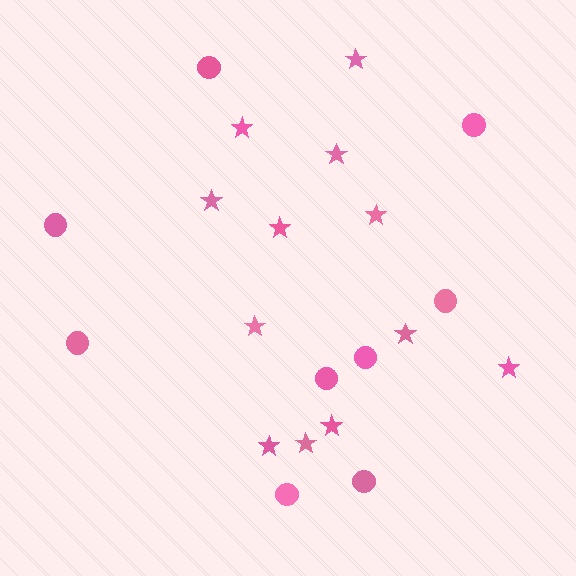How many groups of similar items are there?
There are 2 groups: one group of circles (9) and one group of stars (12).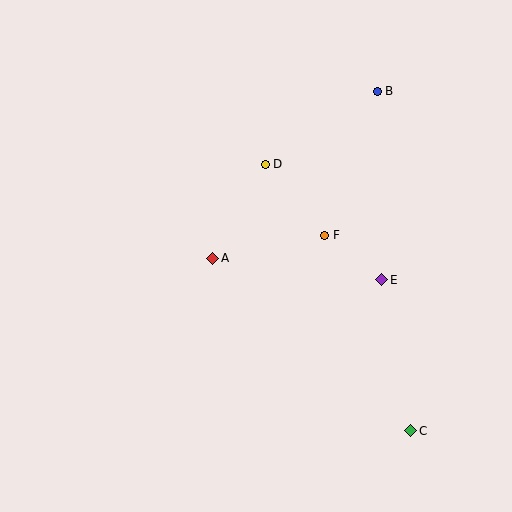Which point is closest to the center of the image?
Point A at (213, 258) is closest to the center.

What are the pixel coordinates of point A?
Point A is at (213, 258).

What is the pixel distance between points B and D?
The distance between B and D is 134 pixels.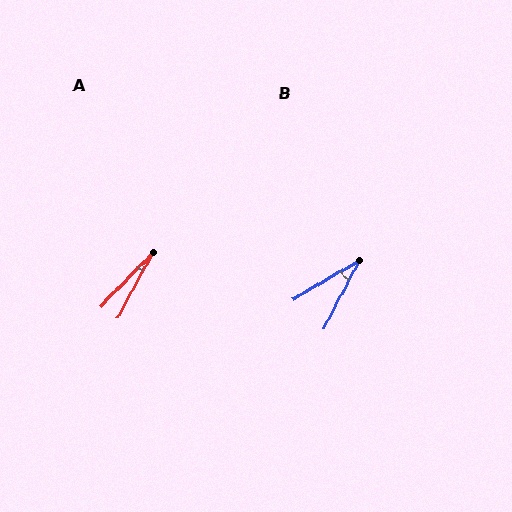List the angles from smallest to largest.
A (15°), B (32°).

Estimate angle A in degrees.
Approximately 15 degrees.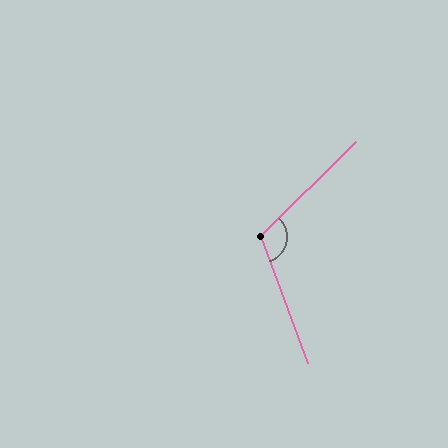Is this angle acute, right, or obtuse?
It is obtuse.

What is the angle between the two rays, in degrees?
Approximately 115 degrees.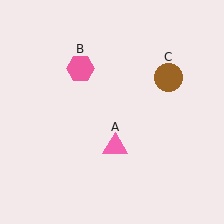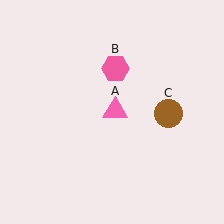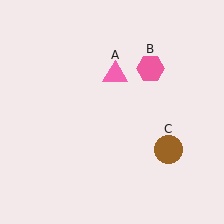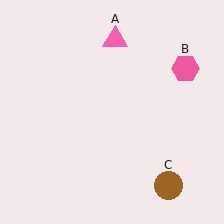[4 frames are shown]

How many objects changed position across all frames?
3 objects changed position: pink triangle (object A), pink hexagon (object B), brown circle (object C).